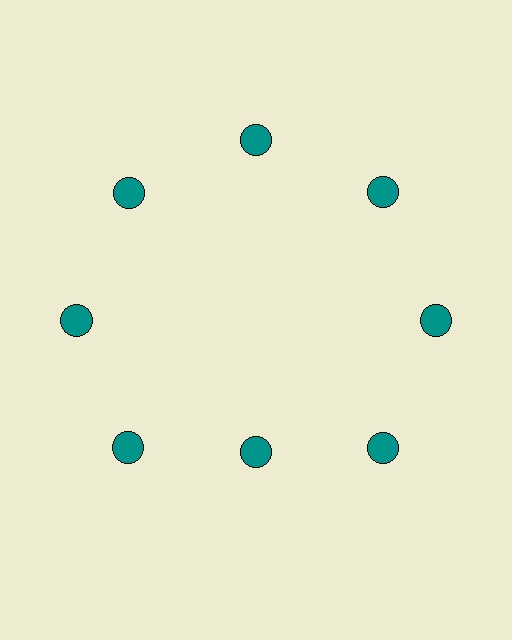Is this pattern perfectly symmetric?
No. The 8 teal circles are arranged in a ring, but one element near the 6 o'clock position is pulled inward toward the center, breaking the 8-fold rotational symmetry.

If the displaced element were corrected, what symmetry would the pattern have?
It would have 8-fold rotational symmetry — the pattern would map onto itself every 45 degrees.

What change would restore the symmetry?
The symmetry would be restored by moving it outward, back onto the ring so that all 8 circles sit at equal angles and equal distance from the center.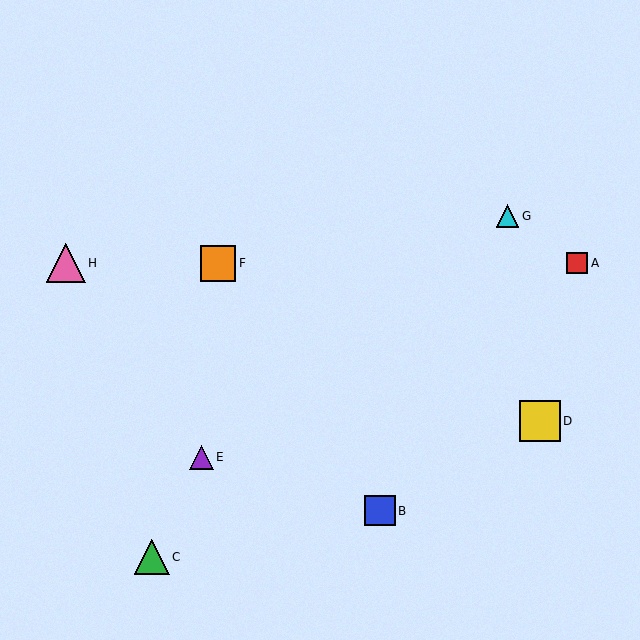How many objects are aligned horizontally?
3 objects (A, F, H) are aligned horizontally.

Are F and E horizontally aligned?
No, F is at y≈263 and E is at y≈457.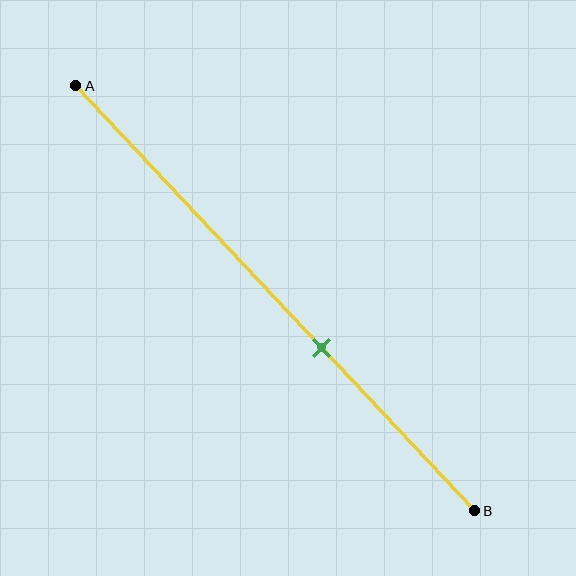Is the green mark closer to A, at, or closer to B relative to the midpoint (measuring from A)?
The green mark is closer to point B than the midpoint of segment AB.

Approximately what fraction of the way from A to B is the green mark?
The green mark is approximately 60% of the way from A to B.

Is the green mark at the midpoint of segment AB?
No, the mark is at about 60% from A, not at the 50% midpoint.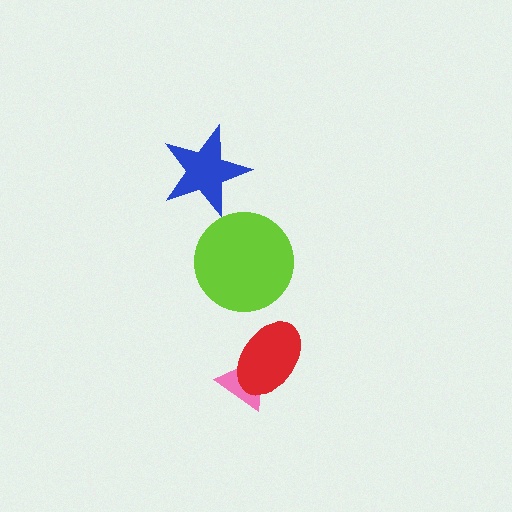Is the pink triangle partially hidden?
Yes, it is partially covered by another shape.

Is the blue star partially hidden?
No, no other shape covers it.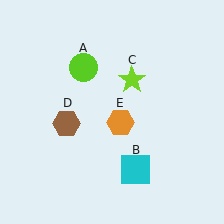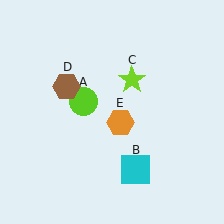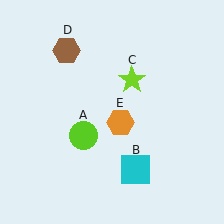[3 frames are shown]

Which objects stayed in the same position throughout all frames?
Cyan square (object B) and lime star (object C) and orange hexagon (object E) remained stationary.